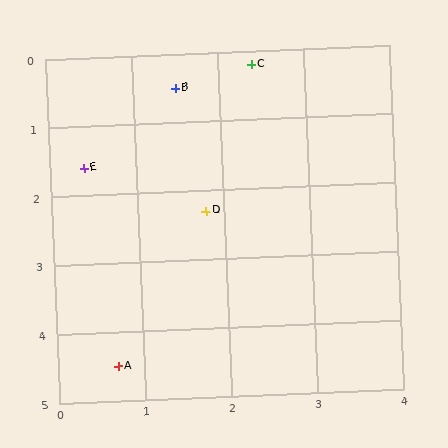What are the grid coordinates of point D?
Point D is at approximately (1.8, 2.3).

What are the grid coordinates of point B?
Point B is at approximately (1.5, 0.5).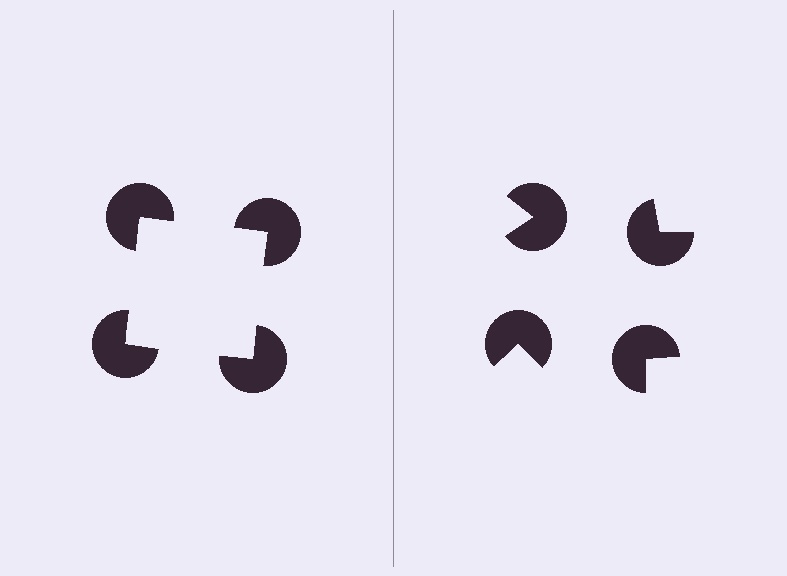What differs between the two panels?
The pac-man discs are positioned identically on both sides; only the wedge orientations differ. On the left they align to a square; on the right they are misaligned.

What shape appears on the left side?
An illusory square.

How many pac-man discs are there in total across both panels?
8 — 4 on each side.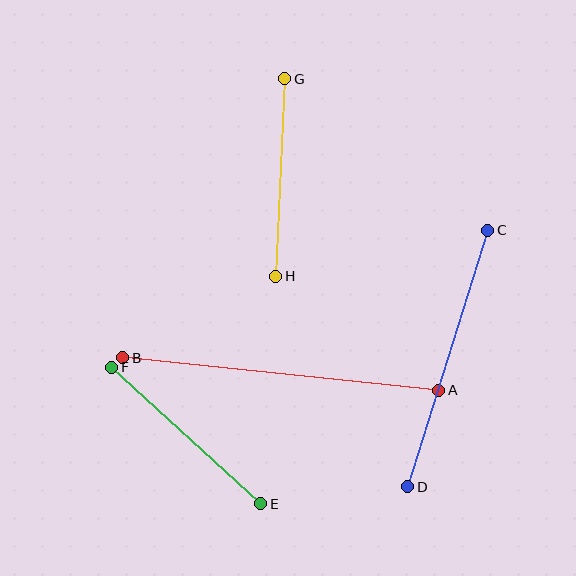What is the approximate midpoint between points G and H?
The midpoint is at approximately (280, 178) pixels.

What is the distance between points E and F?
The distance is approximately 202 pixels.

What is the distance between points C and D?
The distance is approximately 269 pixels.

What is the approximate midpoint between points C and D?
The midpoint is at approximately (448, 358) pixels.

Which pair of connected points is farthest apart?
Points A and B are farthest apart.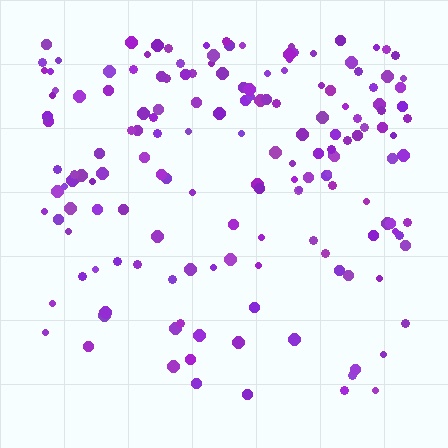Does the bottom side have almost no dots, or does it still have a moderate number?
Still a moderate number, just noticeably fewer than the top.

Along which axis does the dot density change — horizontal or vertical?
Vertical.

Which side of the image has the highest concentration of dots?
The top.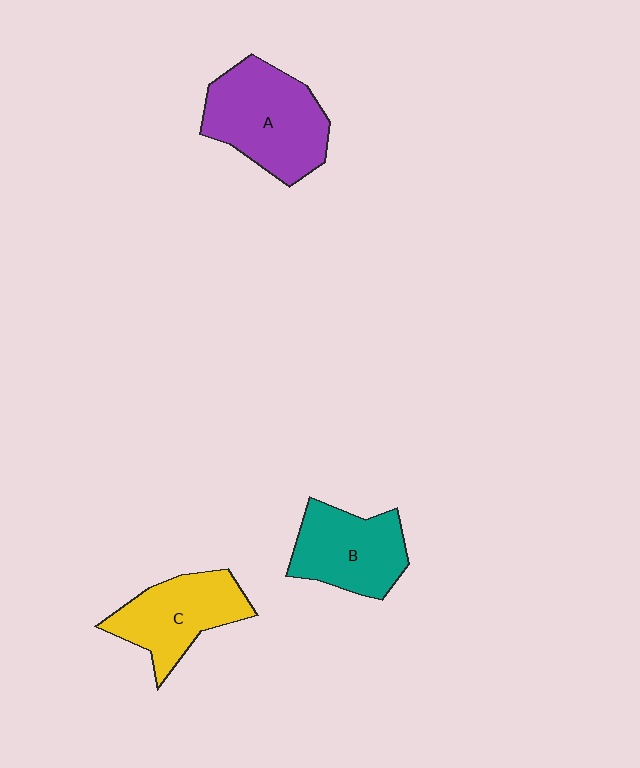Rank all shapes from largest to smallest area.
From largest to smallest: A (purple), C (yellow), B (teal).